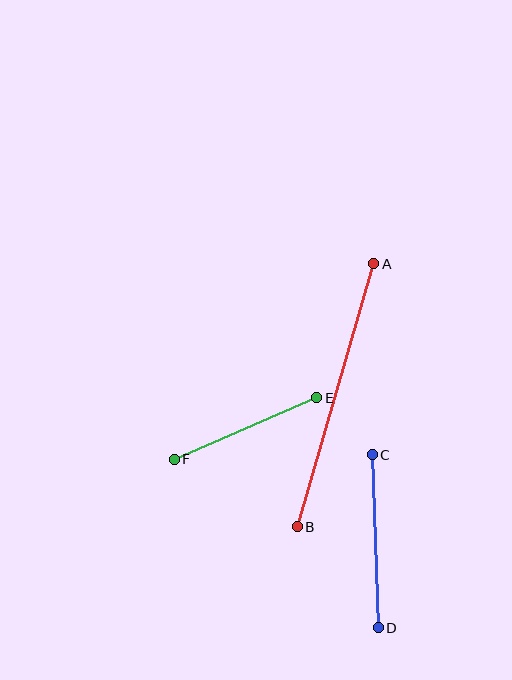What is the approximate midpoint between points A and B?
The midpoint is at approximately (335, 395) pixels.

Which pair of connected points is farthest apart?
Points A and B are farthest apart.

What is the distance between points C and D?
The distance is approximately 173 pixels.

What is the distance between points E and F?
The distance is approximately 155 pixels.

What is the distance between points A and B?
The distance is approximately 274 pixels.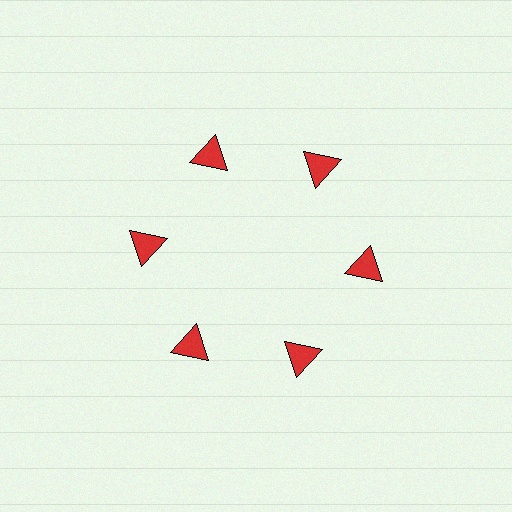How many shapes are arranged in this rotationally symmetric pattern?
There are 6 shapes, arranged in 6 groups of 1.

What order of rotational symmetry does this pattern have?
This pattern has 6-fold rotational symmetry.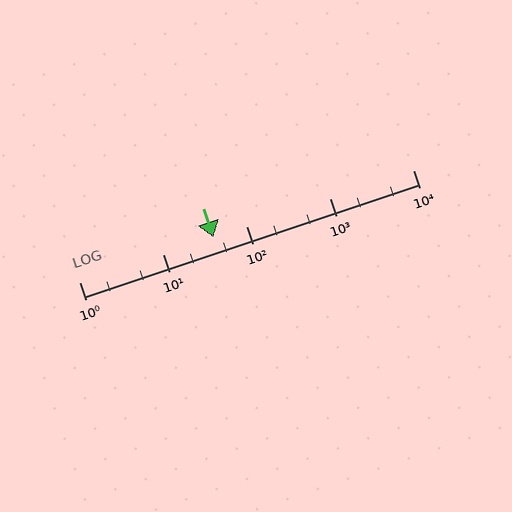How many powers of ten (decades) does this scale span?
The scale spans 4 decades, from 1 to 10000.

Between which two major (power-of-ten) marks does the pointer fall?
The pointer is between 10 and 100.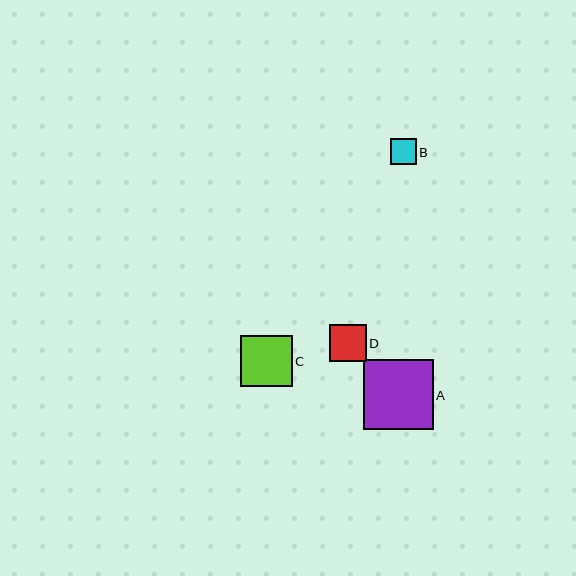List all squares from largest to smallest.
From largest to smallest: A, C, D, B.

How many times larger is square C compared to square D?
Square C is approximately 1.4 times the size of square D.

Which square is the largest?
Square A is the largest with a size of approximately 70 pixels.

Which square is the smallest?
Square B is the smallest with a size of approximately 26 pixels.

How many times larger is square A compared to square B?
Square A is approximately 2.7 times the size of square B.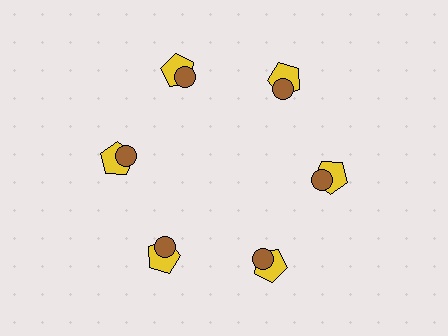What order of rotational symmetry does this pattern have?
This pattern has 6-fold rotational symmetry.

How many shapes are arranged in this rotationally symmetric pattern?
There are 12 shapes, arranged in 6 groups of 2.